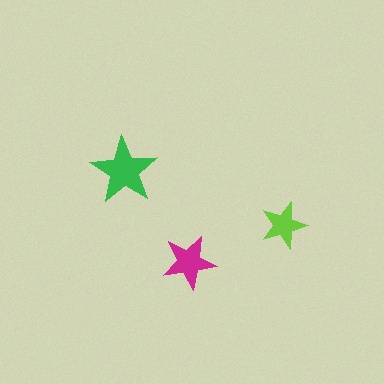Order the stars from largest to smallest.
the green one, the magenta one, the lime one.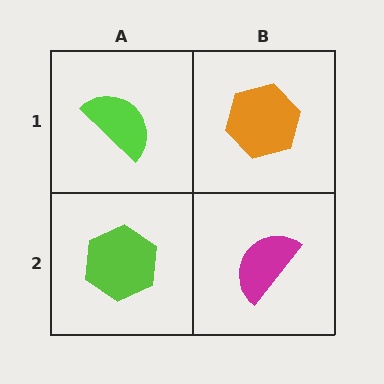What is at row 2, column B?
A magenta semicircle.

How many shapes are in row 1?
2 shapes.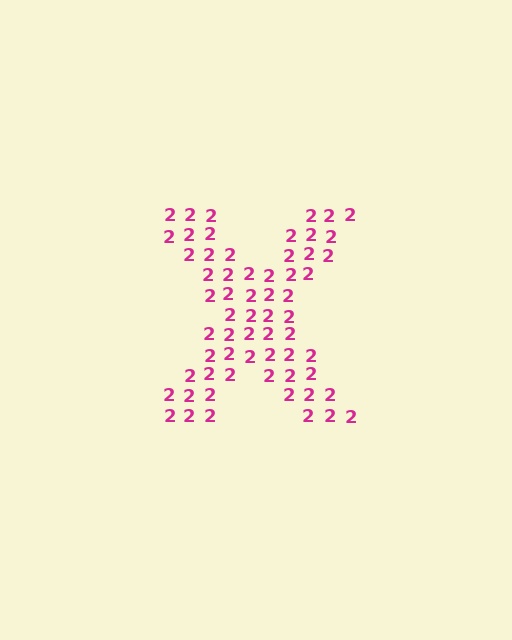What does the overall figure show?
The overall figure shows the letter X.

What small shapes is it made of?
It is made of small digit 2's.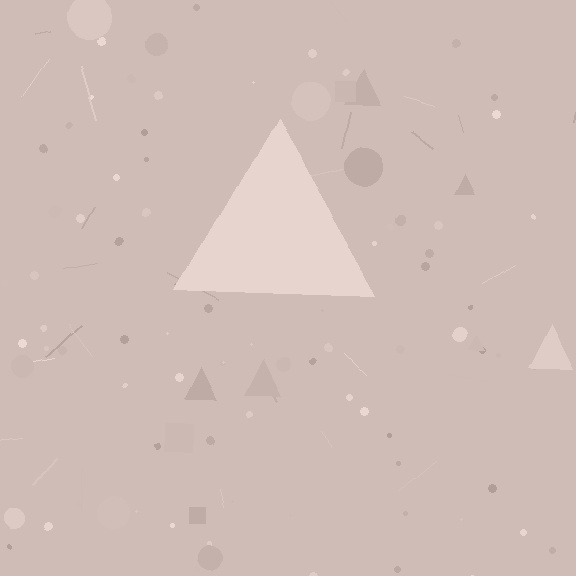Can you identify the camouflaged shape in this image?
The camouflaged shape is a triangle.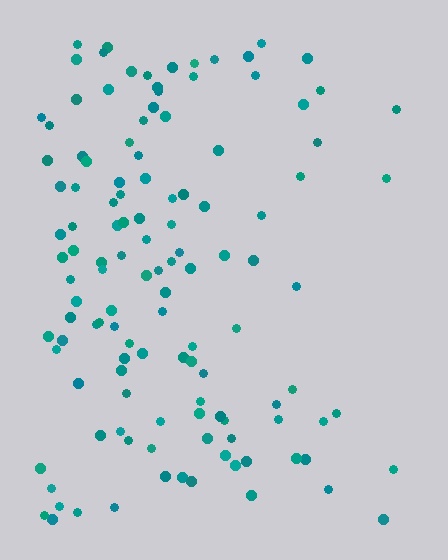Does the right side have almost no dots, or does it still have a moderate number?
Still a moderate number, just noticeably fewer than the left.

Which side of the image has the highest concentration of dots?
The left.